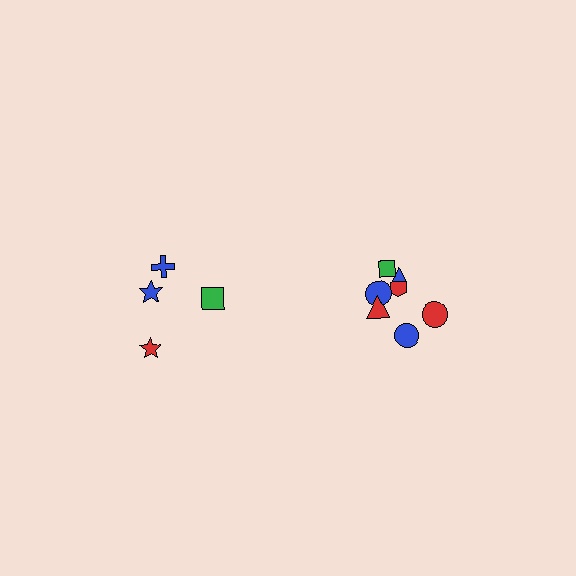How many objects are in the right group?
There are 7 objects.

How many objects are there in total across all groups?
There are 11 objects.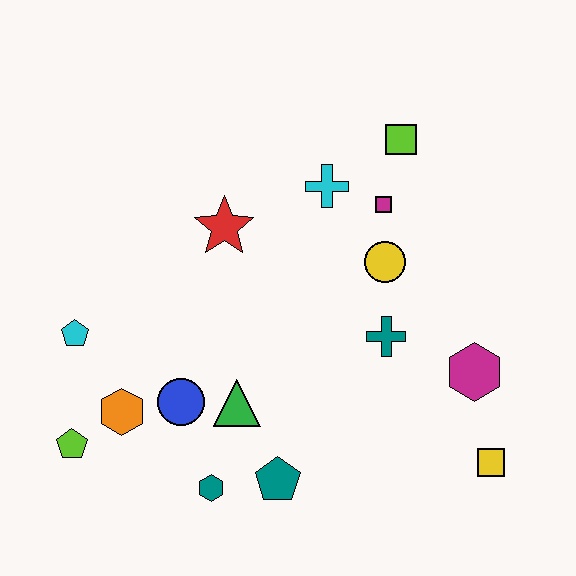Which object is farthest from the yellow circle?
The lime pentagon is farthest from the yellow circle.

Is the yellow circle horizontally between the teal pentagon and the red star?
No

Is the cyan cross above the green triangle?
Yes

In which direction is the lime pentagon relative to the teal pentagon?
The lime pentagon is to the left of the teal pentagon.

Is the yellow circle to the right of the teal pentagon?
Yes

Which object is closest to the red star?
The cyan cross is closest to the red star.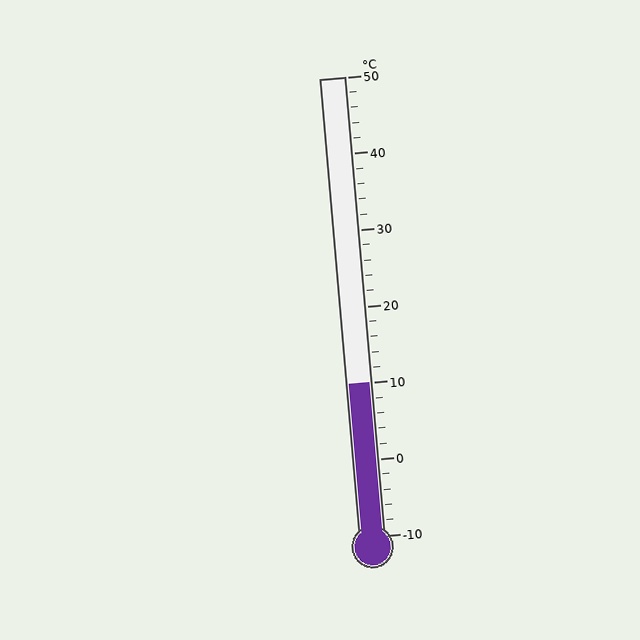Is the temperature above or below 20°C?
The temperature is below 20°C.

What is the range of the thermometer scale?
The thermometer scale ranges from -10°C to 50°C.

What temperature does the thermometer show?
The thermometer shows approximately 10°C.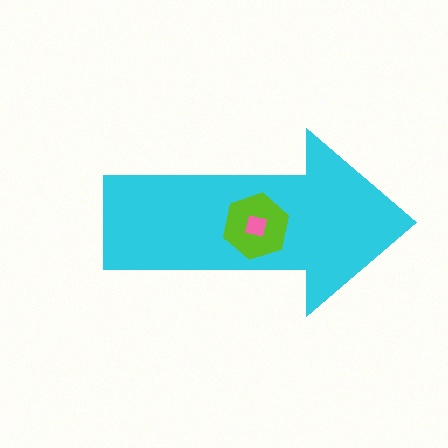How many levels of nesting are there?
3.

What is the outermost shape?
The cyan arrow.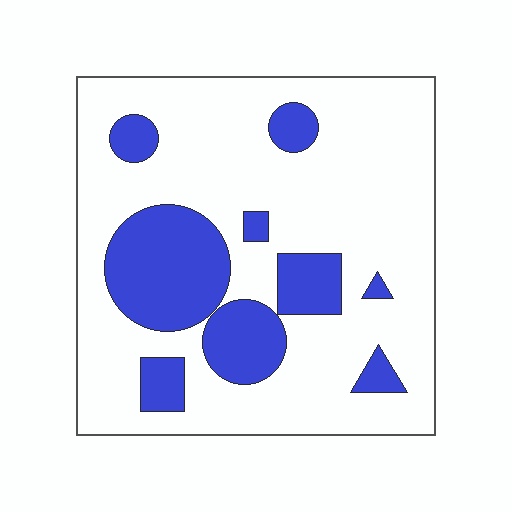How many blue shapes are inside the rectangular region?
9.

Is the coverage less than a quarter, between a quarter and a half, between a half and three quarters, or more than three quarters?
Less than a quarter.